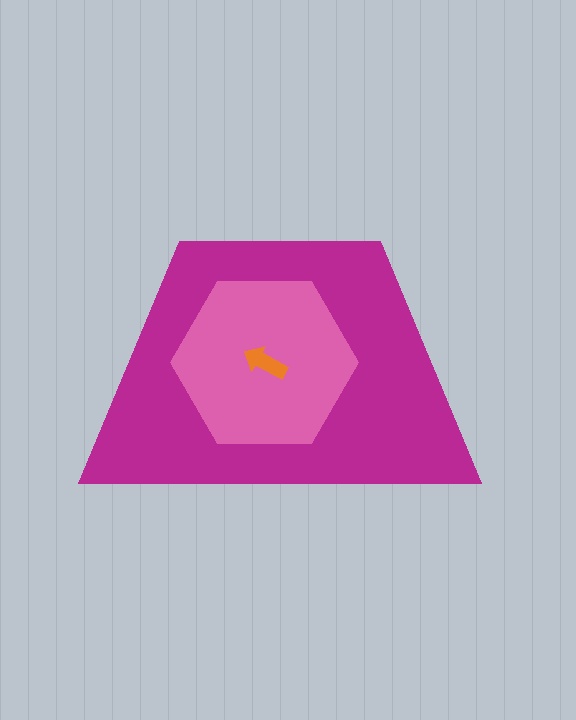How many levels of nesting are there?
3.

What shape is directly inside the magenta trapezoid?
The pink hexagon.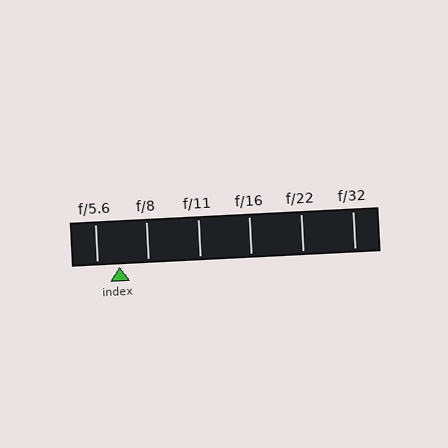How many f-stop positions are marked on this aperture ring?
There are 6 f-stop positions marked.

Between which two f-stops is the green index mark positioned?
The index mark is between f/5.6 and f/8.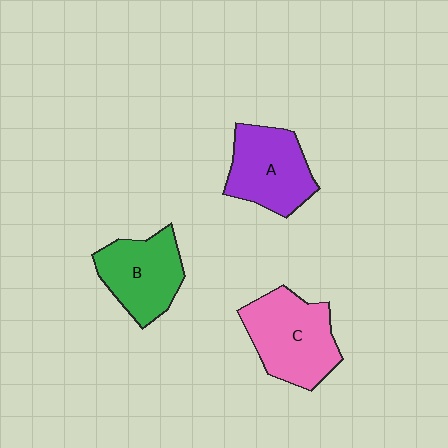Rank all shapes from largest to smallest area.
From largest to smallest: C (pink), A (purple), B (green).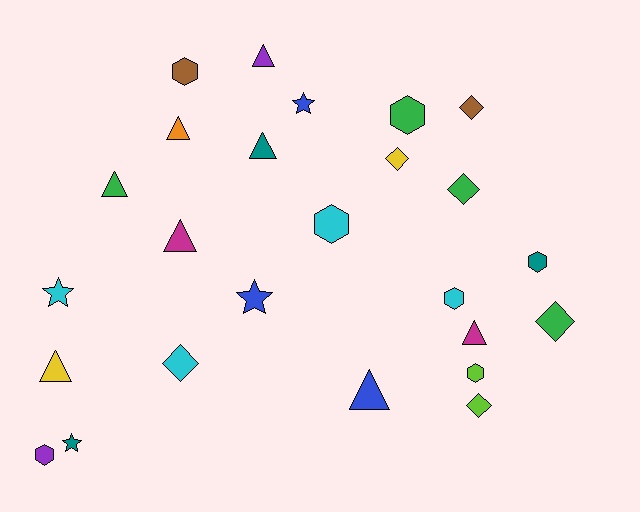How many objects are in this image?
There are 25 objects.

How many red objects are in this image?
There are no red objects.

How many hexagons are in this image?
There are 7 hexagons.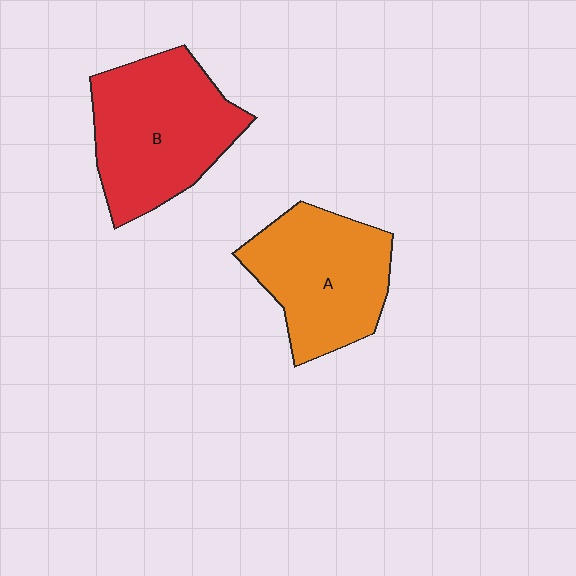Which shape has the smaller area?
Shape A (orange).